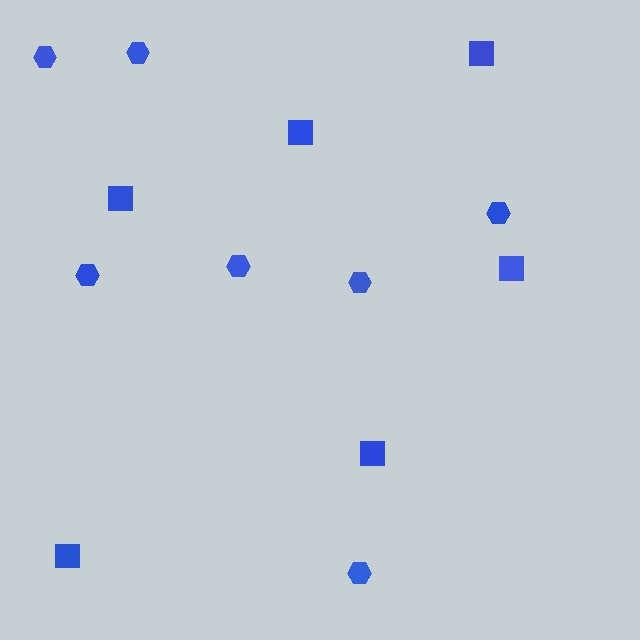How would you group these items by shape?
There are 2 groups: one group of squares (6) and one group of hexagons (7).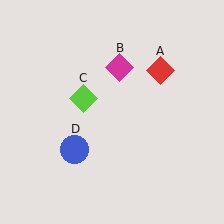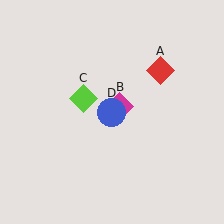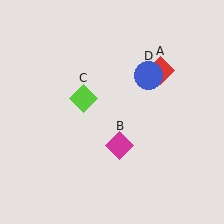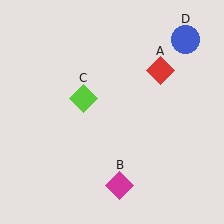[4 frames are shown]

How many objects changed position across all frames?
2 objects changed position: magenta diamond (object B), blue circle (object D).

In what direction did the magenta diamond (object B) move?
The magenta diamond (object B) moved down.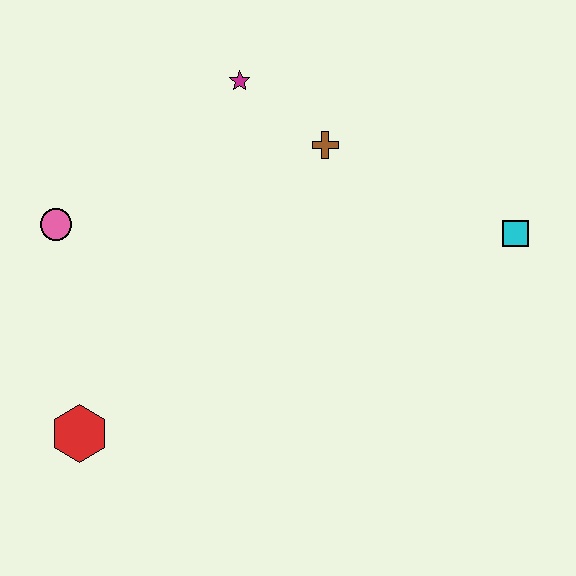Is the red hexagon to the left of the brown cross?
Yes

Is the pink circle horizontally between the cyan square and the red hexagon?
No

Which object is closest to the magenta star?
The brown cross is closest to the magenta star.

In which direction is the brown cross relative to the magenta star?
The brown cross is to the right of the magenta star.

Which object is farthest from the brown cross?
The red hexagon is farthest from the brown cross.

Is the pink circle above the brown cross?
No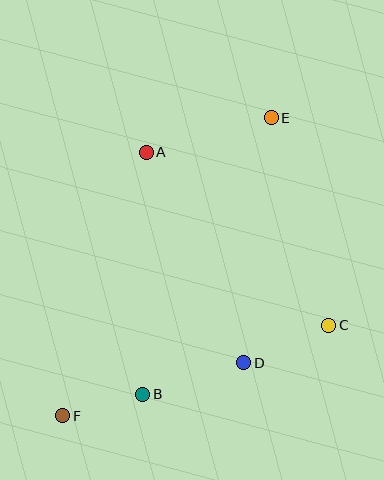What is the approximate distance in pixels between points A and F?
The distance between A and F is approximately 276 pixels.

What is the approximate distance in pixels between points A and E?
The distance between A and E is approximately 130 pixels.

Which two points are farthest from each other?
Points E and F are farthest from each other.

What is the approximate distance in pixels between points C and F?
The distance between C and F is approximately 281 pixels.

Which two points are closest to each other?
Points B and F are closest to each other.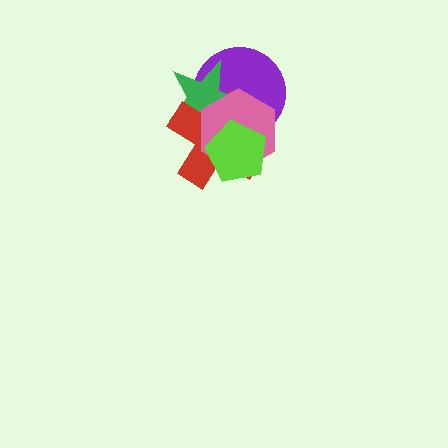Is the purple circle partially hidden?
Yes, it is partially covered by another shape.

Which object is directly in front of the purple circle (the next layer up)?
The green star is directly in front of the purple circle.